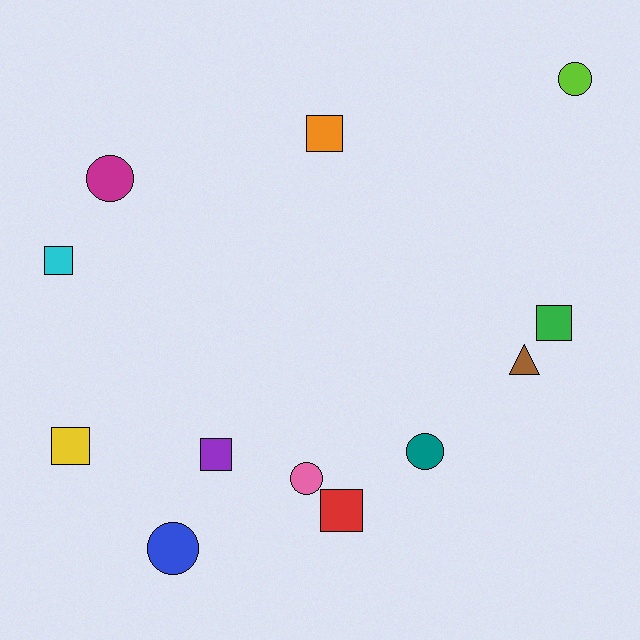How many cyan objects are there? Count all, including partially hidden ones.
There is 1 cyan object.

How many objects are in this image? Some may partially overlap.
There are 12 objects.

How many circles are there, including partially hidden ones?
There are 5 circles.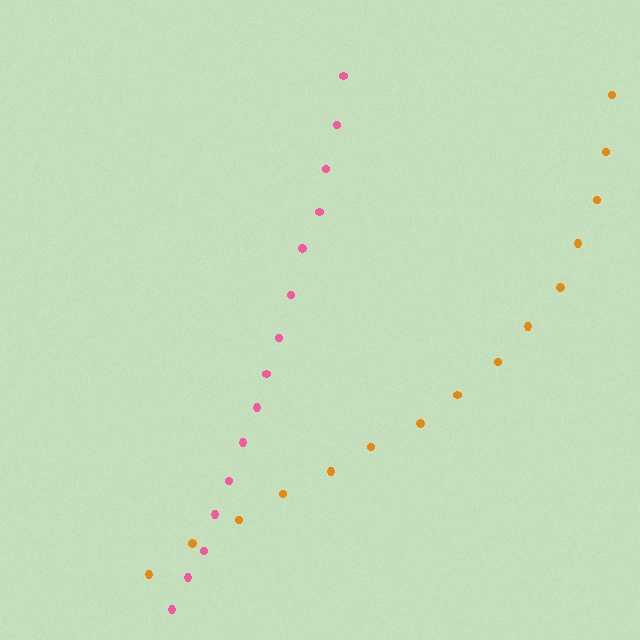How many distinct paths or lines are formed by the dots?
There are 2 distinct paths.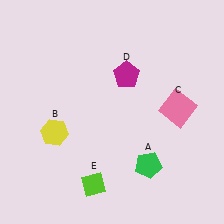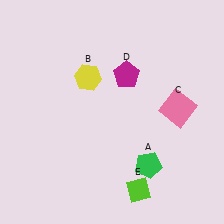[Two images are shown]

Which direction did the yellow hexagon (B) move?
The yellow hexagon (B) moved up.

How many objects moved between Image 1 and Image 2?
2 objects moved between the two images.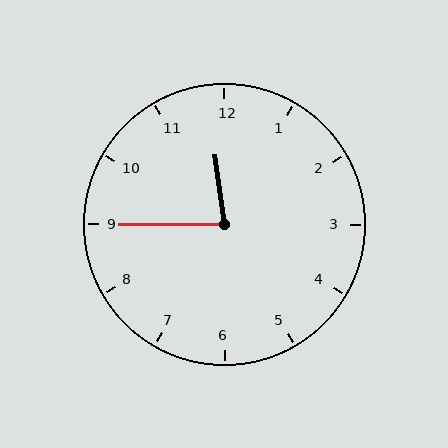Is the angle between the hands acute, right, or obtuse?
It is acute.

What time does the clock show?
11:45.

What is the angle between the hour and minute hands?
Approximately 82 degrees.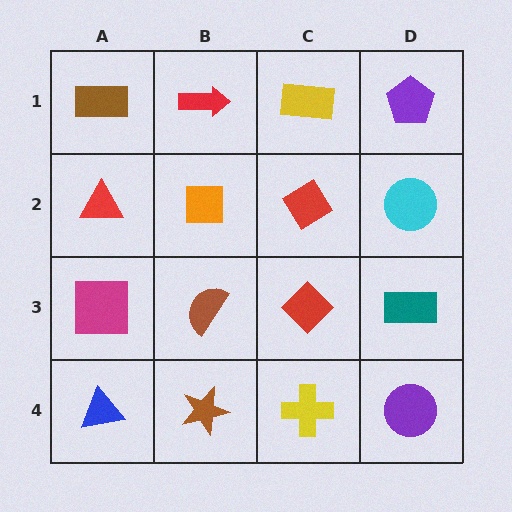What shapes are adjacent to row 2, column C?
A yellow rectangle (row 1, column C), a red diamond (row 3, column C), an orange square (row 2, column B), a cyan circle (row 2, column D).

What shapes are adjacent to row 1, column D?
A cyan circle (row 2, column D), a yellow rectangle (row 1, column C).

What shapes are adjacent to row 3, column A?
A red triangle (row 2, column A), a blue triangle (row 4, column A), a brown semicircle (row 3, column B).